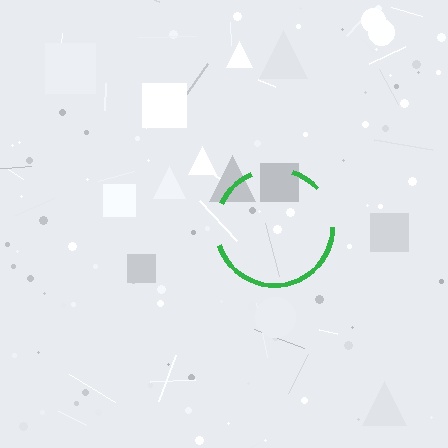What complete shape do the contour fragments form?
The contour fragments form a circle.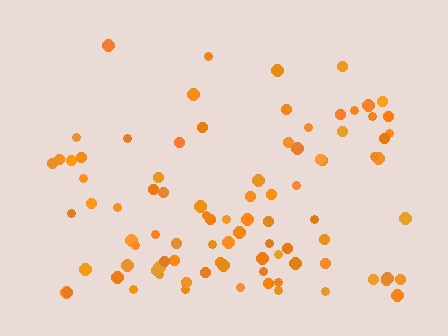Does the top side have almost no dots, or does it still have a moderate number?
Still a moderate number, just noticeably fewer than the bottom.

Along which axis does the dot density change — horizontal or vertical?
Vertical.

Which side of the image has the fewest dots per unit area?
The top.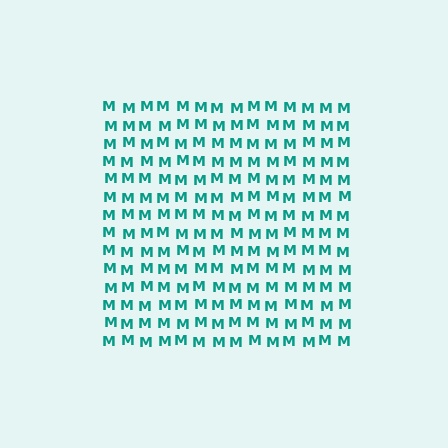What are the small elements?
The small elements are letter M's.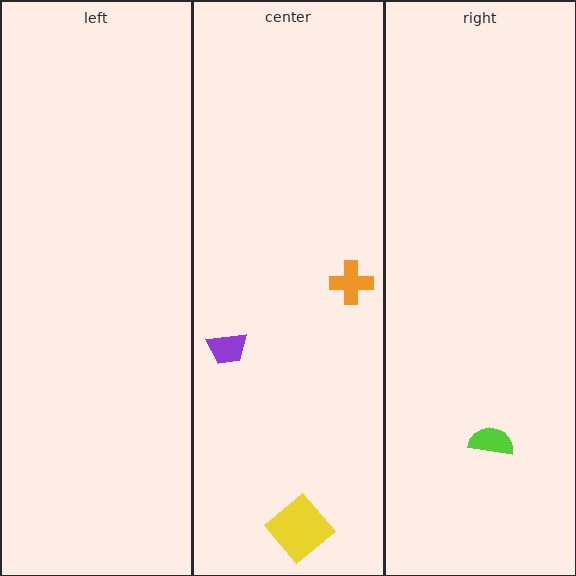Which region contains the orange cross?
The center region.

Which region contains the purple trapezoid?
The center region.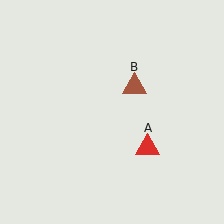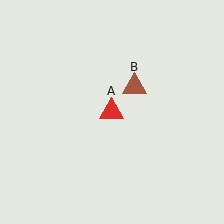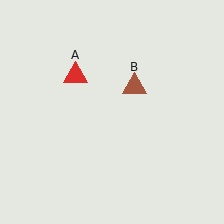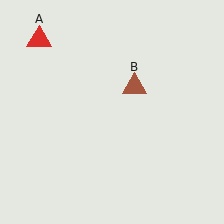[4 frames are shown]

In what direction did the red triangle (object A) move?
The red triangle (object A) moved up and to the left.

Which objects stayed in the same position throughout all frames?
Brown triangle (object B) remained stationary.